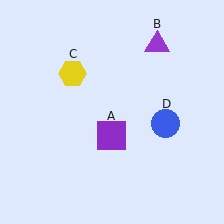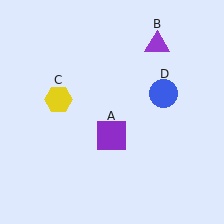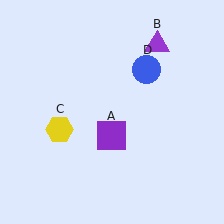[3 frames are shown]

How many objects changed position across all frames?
2 objects changed position: yellow hexagon (object C), blue circle (object D).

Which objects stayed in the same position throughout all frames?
Purple square (object A) and purple triangle (object B) remained stationary.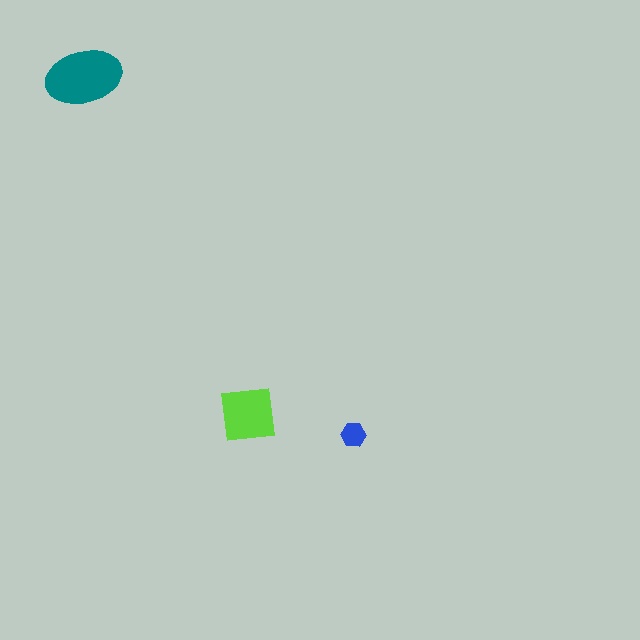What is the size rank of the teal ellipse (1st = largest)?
1st.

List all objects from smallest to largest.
The blue hexagon, the lime square, the teal ellipse.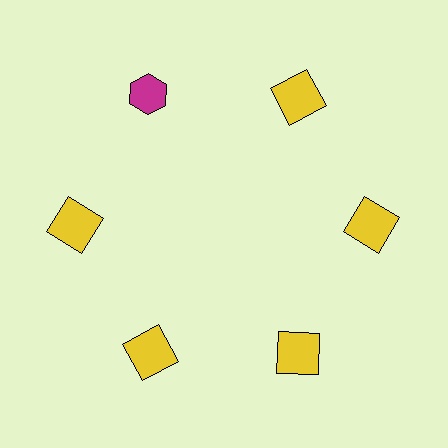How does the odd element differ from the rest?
It differs in both color (magenta instead of yellow) and shape (hexagon instead of square).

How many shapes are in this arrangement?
There are 6 shapes arranged in a ring pattern.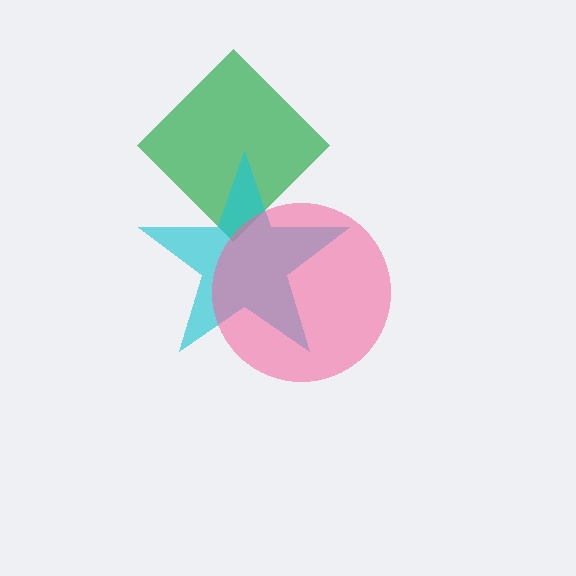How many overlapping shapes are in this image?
There are 3 overlapping shapes in the image.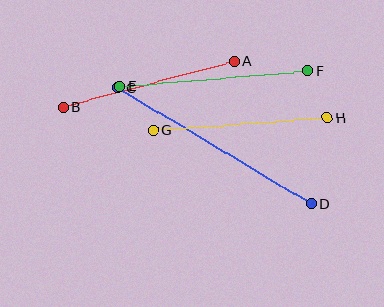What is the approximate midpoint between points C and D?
The midpoint is at approximately (214, 146) pixels.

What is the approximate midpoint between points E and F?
The midpoint is at approximately (214, 79) pixels.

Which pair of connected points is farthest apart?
Points C and D are farthest apart.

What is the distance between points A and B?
The distance is approximately 176 pixels.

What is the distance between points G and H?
The distance is approximately 175 pixels.